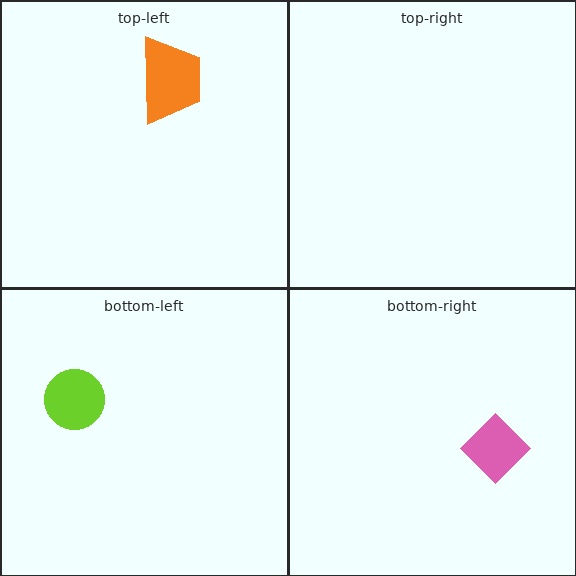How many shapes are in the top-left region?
1.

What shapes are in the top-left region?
The orange trapezoid.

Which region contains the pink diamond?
The bottom-right region.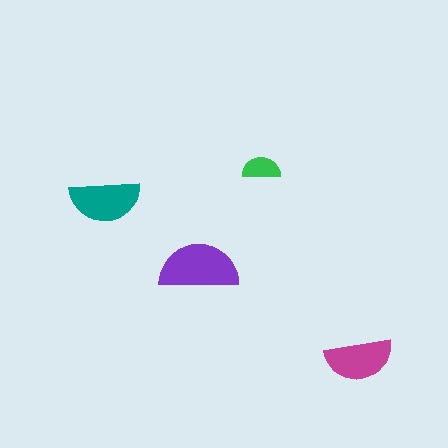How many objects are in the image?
There are 4 objects in the image.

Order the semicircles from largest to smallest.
the purple one, the teal one, the magenta one, the green one.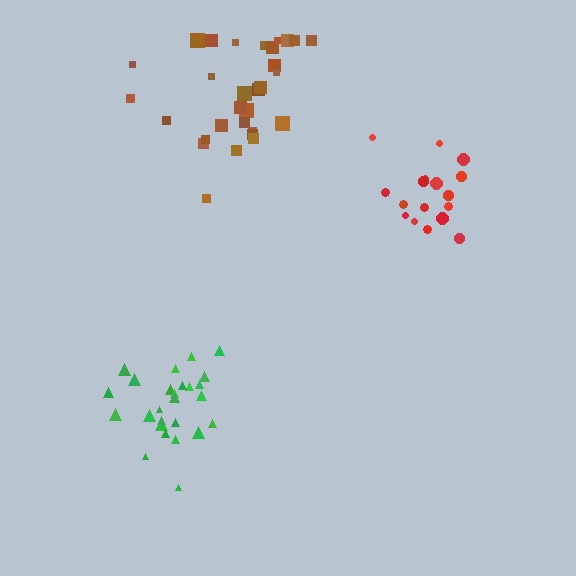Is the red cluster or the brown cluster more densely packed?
Red.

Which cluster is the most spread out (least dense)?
Brown.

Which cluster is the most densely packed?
Green.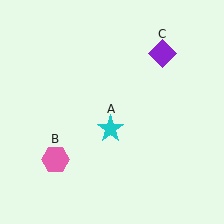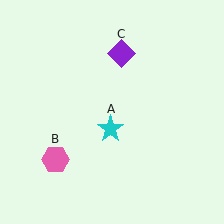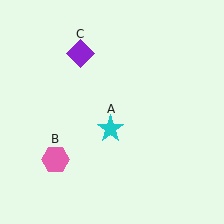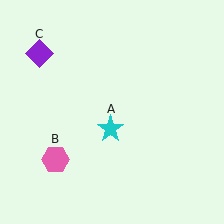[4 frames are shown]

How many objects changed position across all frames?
1 object changed position: purple diamond (object C).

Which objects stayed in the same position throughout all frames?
Cyan star (object A) and pink hexagon (object B) remained stationary.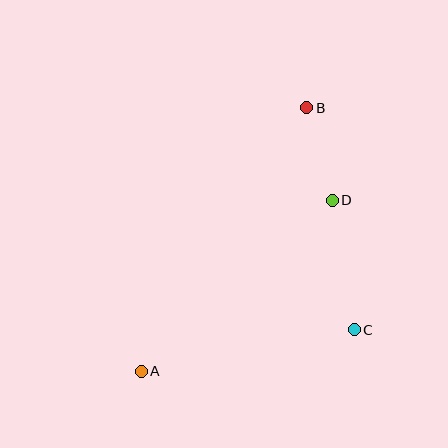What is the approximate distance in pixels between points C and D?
The distance between C and D is approximately 132 pixels.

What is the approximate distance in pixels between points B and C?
The distance between B and C is approximately 227 pixels.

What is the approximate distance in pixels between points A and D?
The distance between A and D is approximately 256 pixels.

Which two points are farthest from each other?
Points A and B are farthest from each other.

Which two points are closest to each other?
Points B and D are closest to each other.